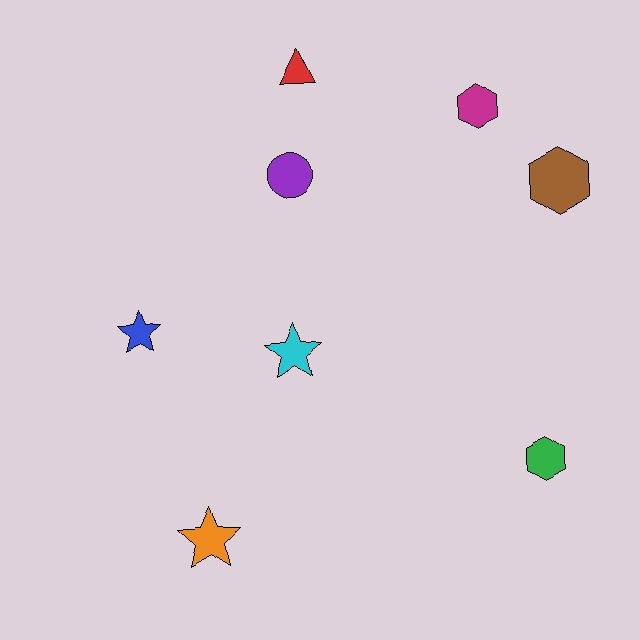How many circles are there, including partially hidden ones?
There is 1 circle.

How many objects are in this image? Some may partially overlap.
There are 8 objects.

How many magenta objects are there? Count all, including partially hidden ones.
There is 1 magenta object.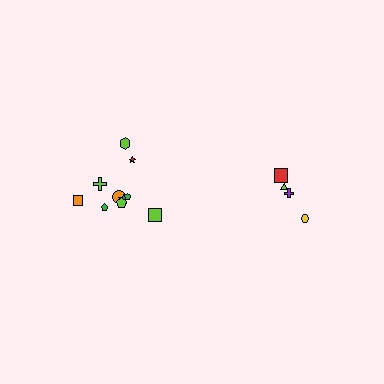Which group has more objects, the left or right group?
The left group.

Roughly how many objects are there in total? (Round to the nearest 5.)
Roughly 15 objects in total.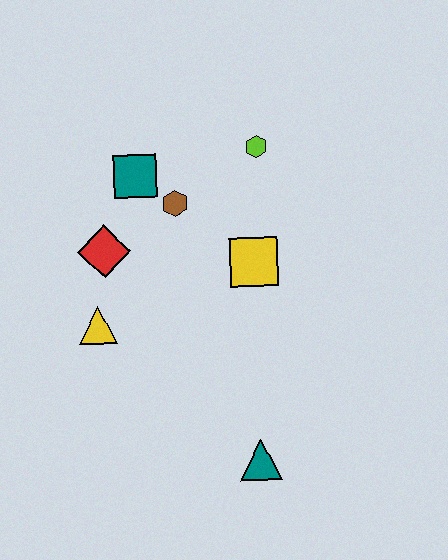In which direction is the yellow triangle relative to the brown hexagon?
The yellow triangle is below the brown hexagon.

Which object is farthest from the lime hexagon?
The teal triangle is farthest from the lime hexagon.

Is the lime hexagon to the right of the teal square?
Yes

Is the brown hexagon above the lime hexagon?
No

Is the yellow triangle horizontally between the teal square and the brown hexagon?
No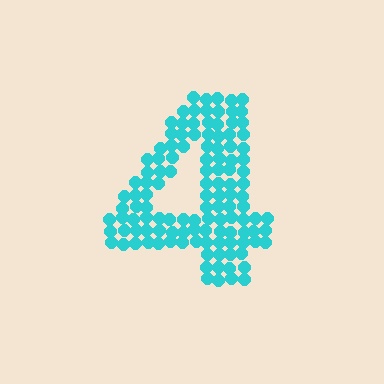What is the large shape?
The large shape is the digit 4.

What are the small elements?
The small elements are circles.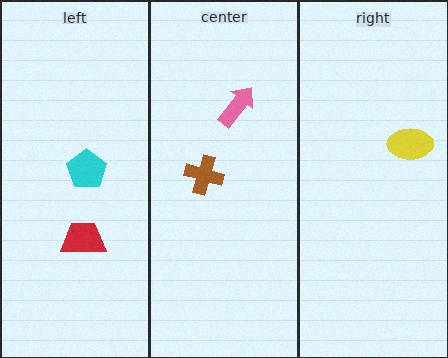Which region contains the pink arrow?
The center region.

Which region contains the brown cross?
The center region.